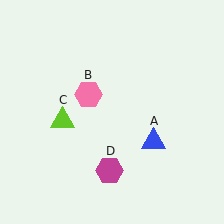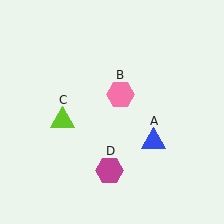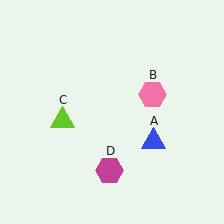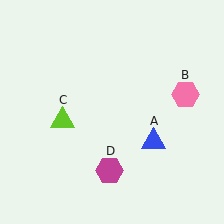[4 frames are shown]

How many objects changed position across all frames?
1 object changed position: pink hexagon (object B).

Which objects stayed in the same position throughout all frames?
Blue triangle (object A) and lime triangle (object C) and magenta hexagon (object D) remained stationary.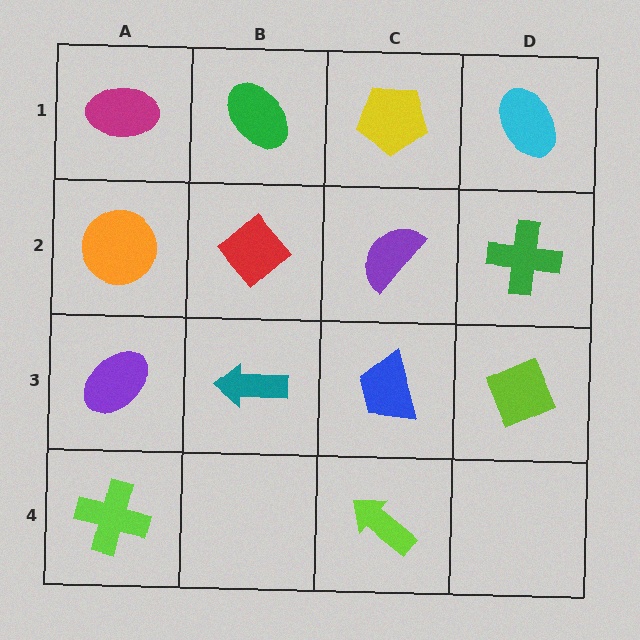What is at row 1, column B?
A green ellipse.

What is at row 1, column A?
A magenta ellipse.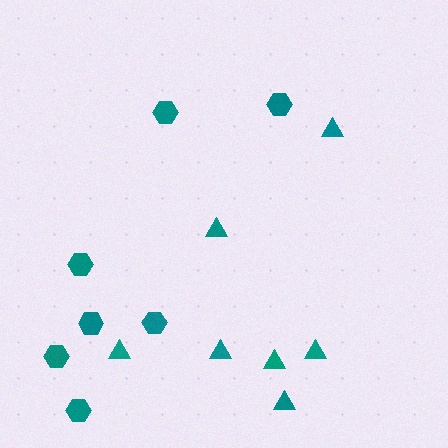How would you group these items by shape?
There are 2 groups: one group of hexagons (7) and one group of triangles (7).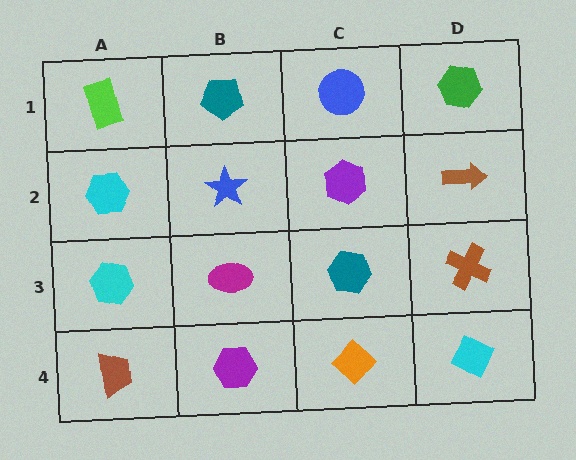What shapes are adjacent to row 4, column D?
A brown cross (row 3, column D), an orange diamond (row 4, column C).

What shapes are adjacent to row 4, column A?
A cyan hexagon (row 3, column A), a purple hexagon (row 4, column B).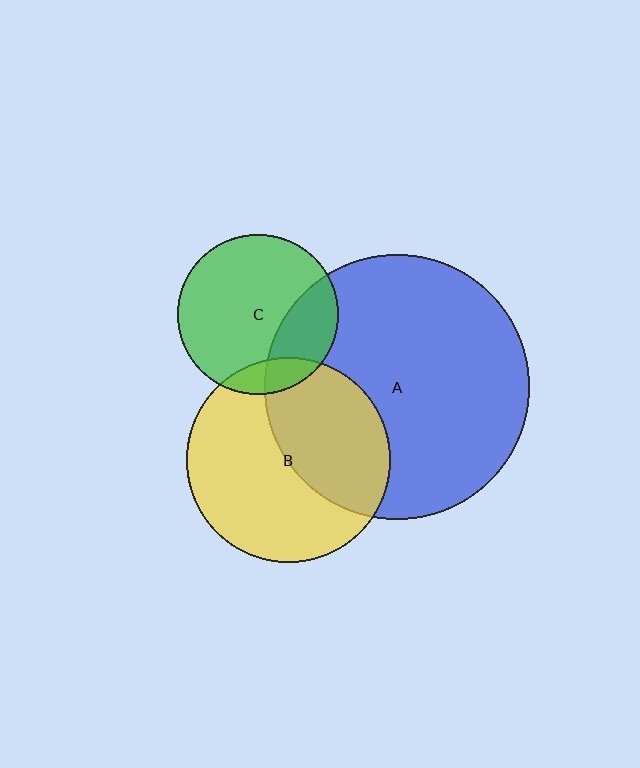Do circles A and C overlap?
Yes.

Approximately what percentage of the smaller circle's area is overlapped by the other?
Approximately 25%.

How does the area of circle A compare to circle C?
Approximately 2.7 times.